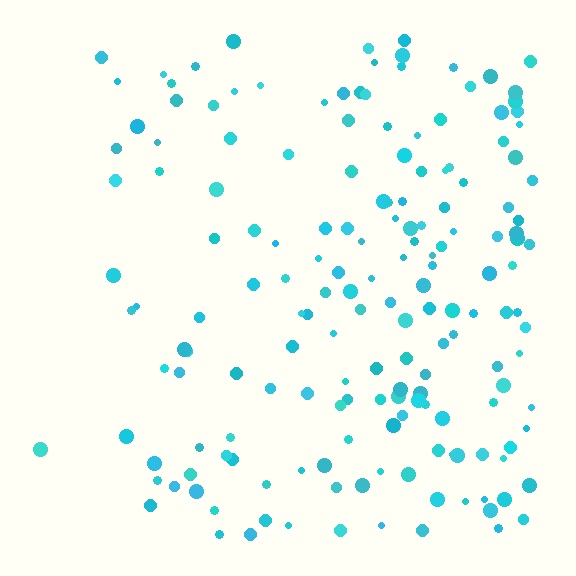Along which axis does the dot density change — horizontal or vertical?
Horizontal.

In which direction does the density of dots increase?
From left to right, with the right side densest.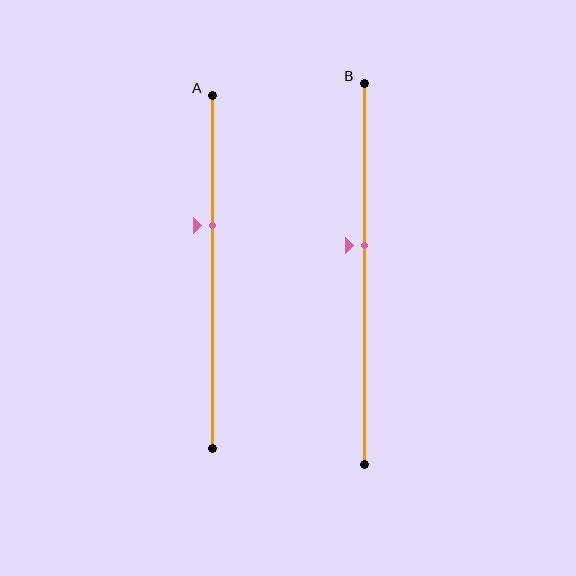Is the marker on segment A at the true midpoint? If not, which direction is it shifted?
No, the marker on segment A is shifted upward by about 13% of the segment length.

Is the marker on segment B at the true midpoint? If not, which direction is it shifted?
No, the marker on segment B is shifted upward by about 7% of the segment length.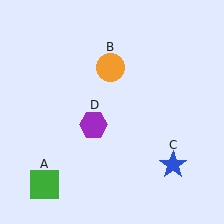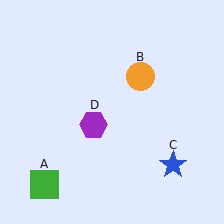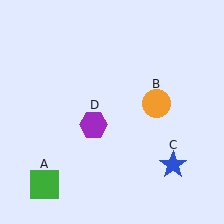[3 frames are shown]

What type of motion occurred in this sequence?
The orange circle (object B) rotated clockwise around the center of the scene.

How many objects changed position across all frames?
1 object changed position: orange circle (object B).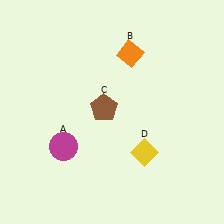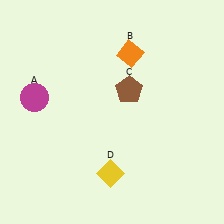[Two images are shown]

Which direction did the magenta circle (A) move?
The magenta circle (A) moved up.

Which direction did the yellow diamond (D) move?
The yellow diamond (D) moved left.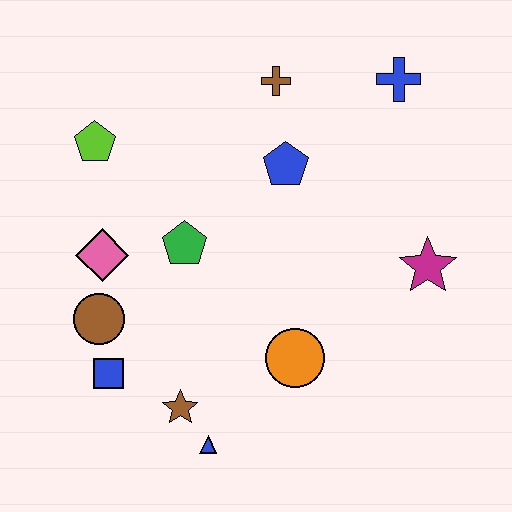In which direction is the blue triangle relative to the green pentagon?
The blue triangle is below the green pentagon.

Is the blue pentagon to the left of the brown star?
No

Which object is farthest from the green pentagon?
The blue cross is farthest from the green pentagon.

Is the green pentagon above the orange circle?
Yes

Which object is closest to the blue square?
The brown circle is closest to the blue square.